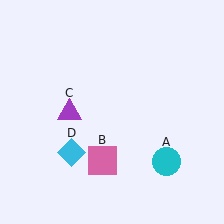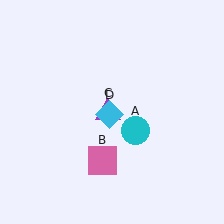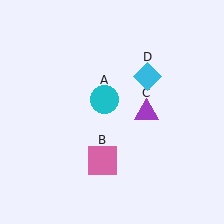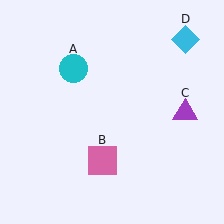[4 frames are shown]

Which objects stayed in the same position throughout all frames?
Pink square (object B) remained stationary.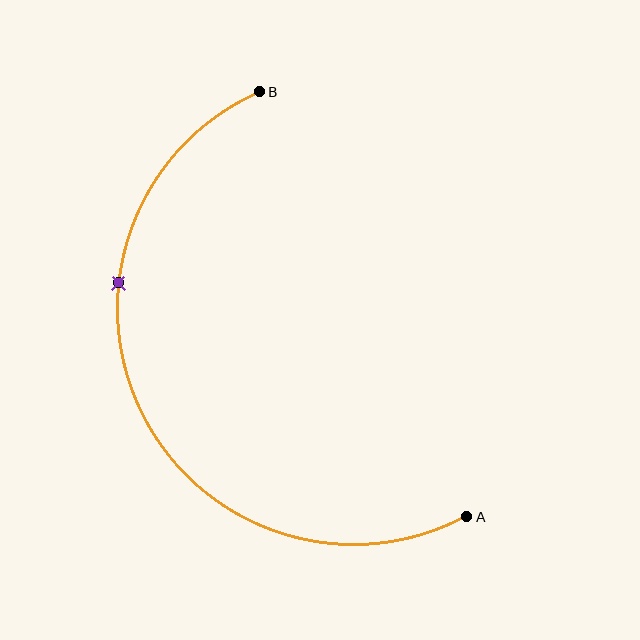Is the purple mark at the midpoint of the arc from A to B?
No. The purple mark lies on the arc but is closer to endpoint B. The arc midpoint would be at the point on the curve equidistant along the arc from both A and B.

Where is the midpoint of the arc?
The arc midpoint is the point on the curve farthest from the straight line joining A and B. It sits to the left of that line.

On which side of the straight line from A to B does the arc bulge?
The arc bulges to the left of the straight line connecting A and B.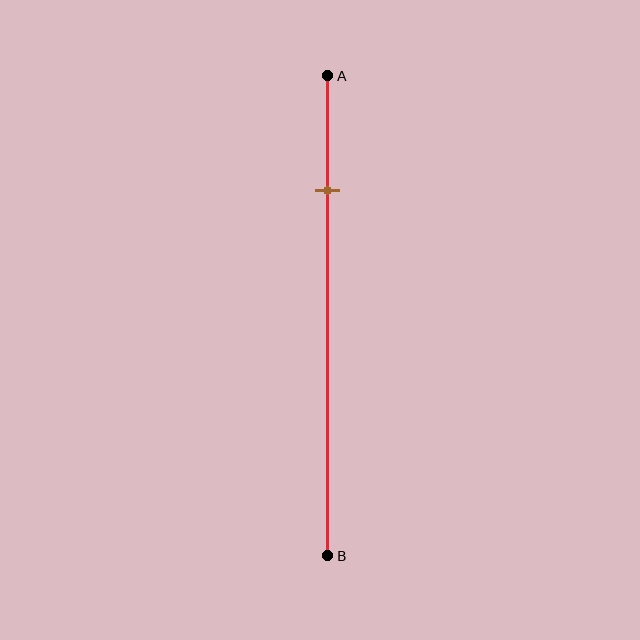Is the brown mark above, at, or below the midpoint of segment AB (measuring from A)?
The brown mark is above the midpoint of segment AB.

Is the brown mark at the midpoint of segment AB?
No, the mark is at about 25% from A, not at the 50% midpoint.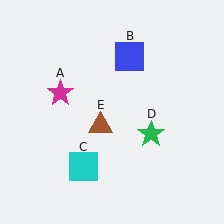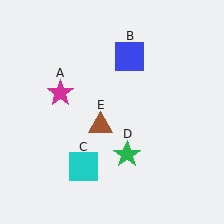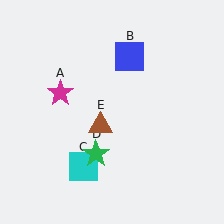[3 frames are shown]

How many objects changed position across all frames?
1 object changed position: green star (object D).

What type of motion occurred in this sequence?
The green star (object D) rotated clockwise around the center of the scene.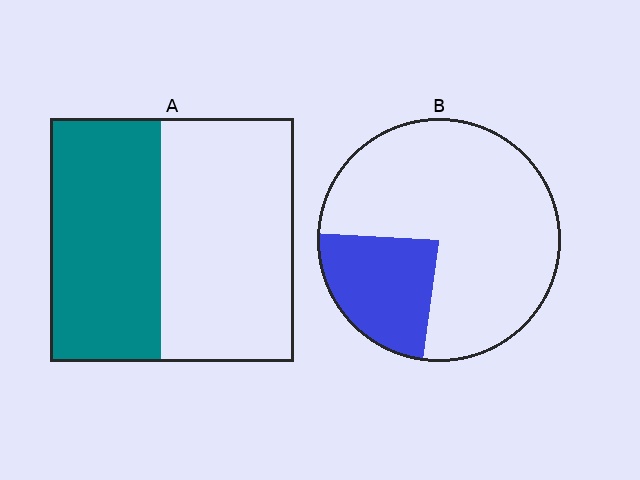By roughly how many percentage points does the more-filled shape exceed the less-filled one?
By roughly 20 percentage points (A over B).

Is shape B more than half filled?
No.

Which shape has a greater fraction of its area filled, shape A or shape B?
Shape A.